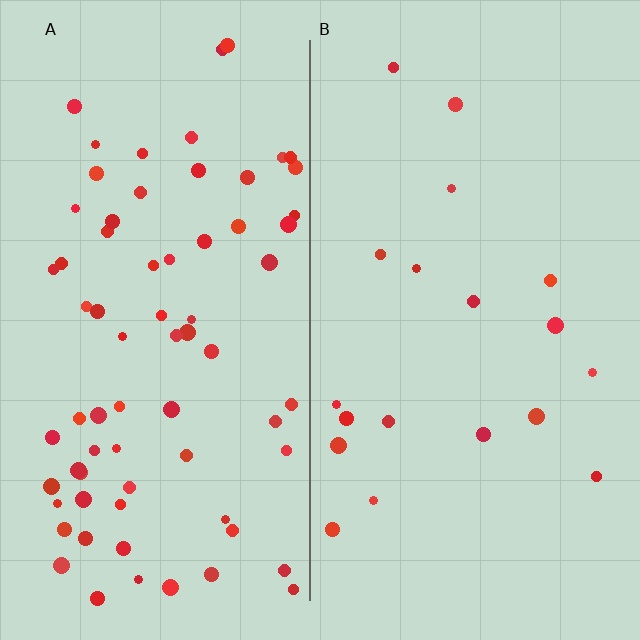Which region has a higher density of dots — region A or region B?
A (the left).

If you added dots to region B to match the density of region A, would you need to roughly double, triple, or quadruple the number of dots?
Approximately quadruple.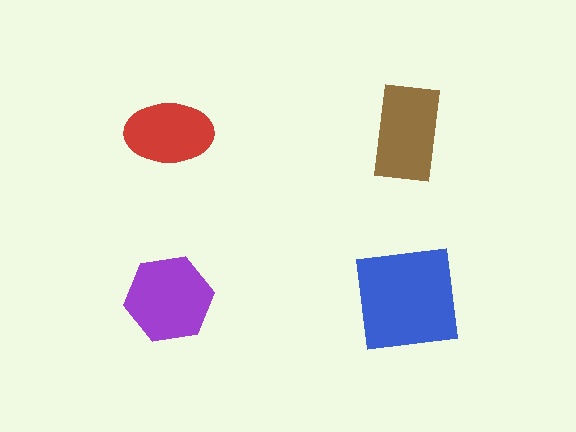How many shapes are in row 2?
2 shapes.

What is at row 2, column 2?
A blue square.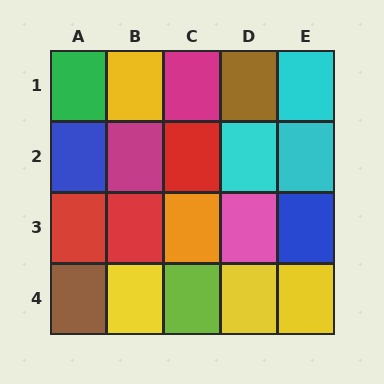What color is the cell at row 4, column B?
Yellow.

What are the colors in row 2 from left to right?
Blue, magenta, red, cyan, cyan.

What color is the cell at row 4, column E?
Yellow.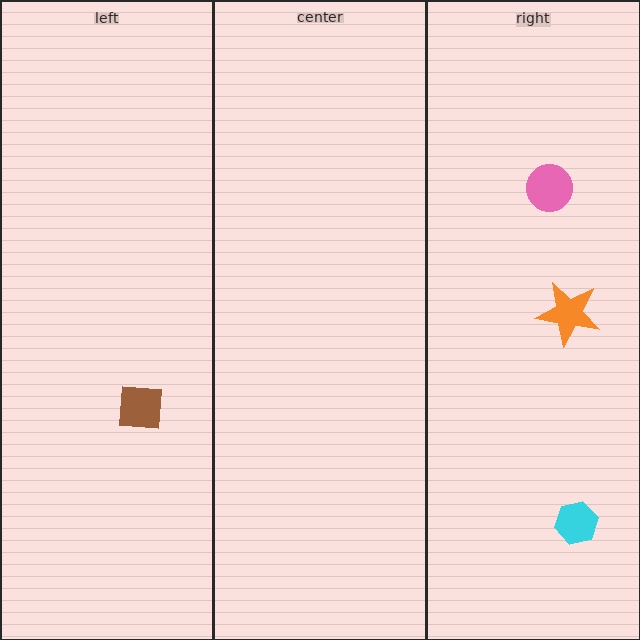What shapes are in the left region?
The brown square.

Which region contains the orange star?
The right region.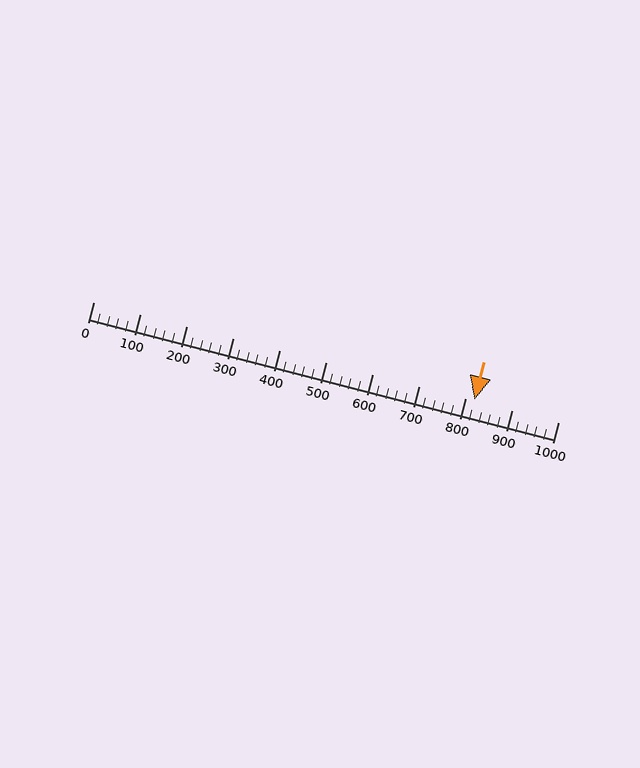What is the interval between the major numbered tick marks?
The major tick marks are spaced 100 units apart.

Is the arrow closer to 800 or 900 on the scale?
The arrow is closer to 800.